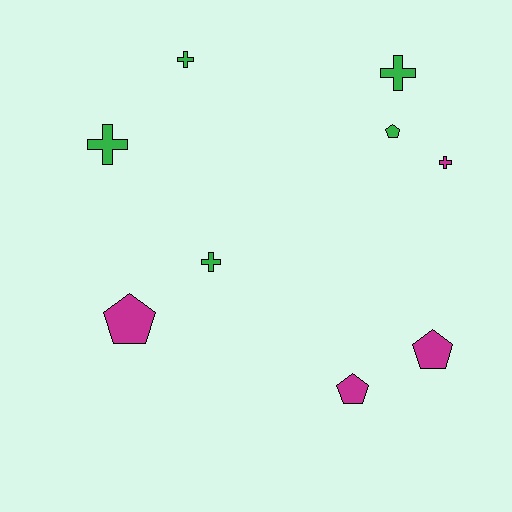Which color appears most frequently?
Green, with 5 objects.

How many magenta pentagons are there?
There are 3 magenta pentagons.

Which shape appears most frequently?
Cross, with 5 objects.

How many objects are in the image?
There are 9 objects.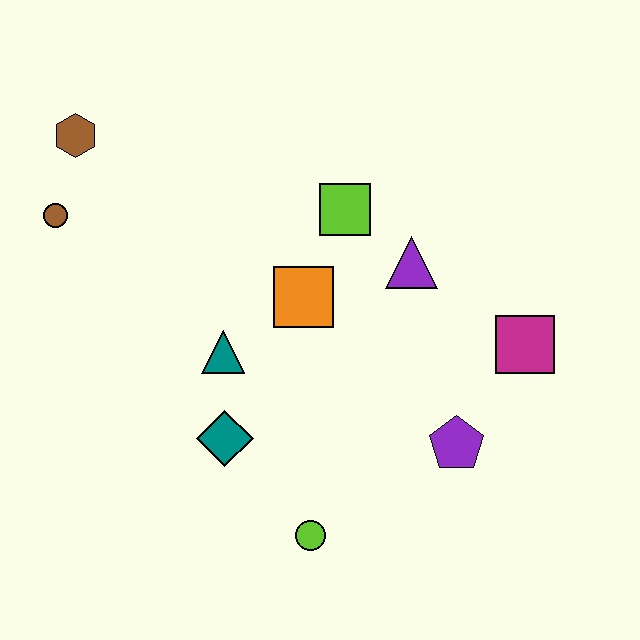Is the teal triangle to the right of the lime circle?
No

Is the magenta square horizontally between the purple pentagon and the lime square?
No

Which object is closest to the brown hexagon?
The brown circle is closest to the brown hexagon.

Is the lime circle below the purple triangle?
Yes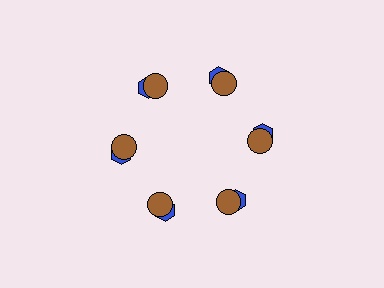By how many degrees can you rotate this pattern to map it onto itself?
The pattern maps onto itself every 60 degrees of rotation.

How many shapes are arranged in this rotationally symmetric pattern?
There are 12 shapes, arranged in 6 groups of 2.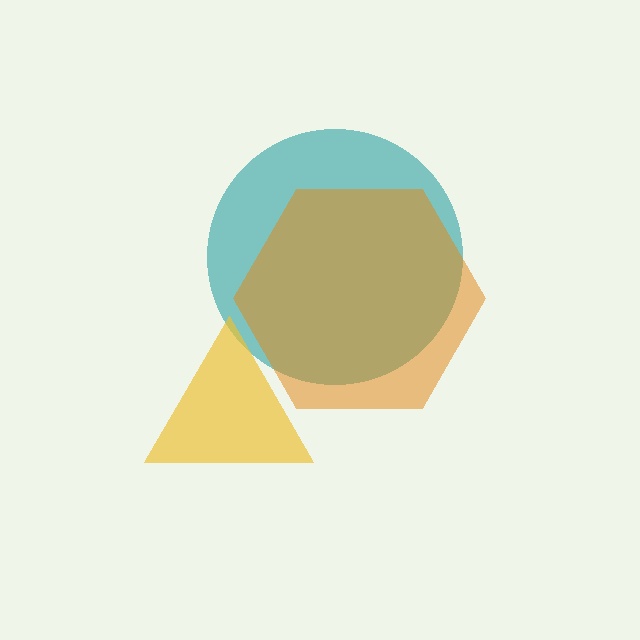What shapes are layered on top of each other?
The layered shapes are: a teal circle, an orange hexagon, a yellow triangle.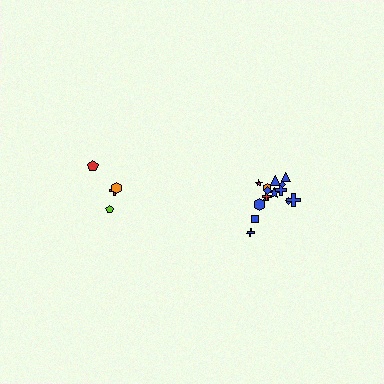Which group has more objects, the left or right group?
The right group.